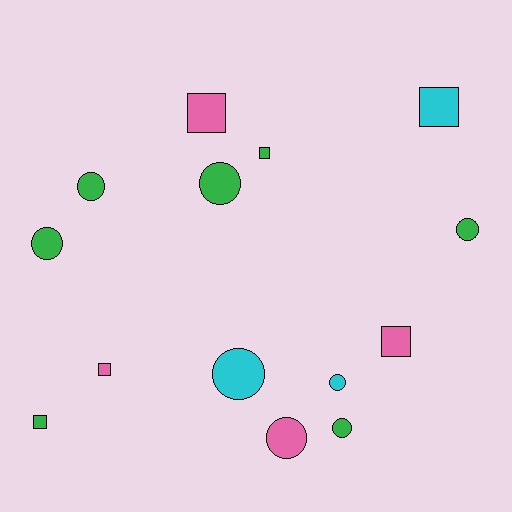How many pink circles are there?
There is 1 pink circle.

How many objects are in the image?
There are 14 objects.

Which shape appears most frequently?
Circle, with 8 objects.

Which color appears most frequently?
Green, with 7 objects.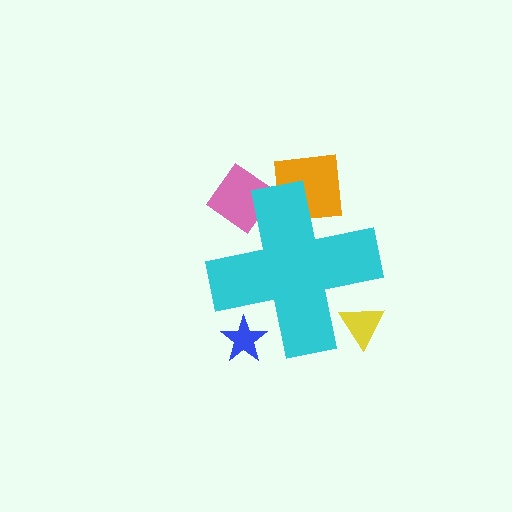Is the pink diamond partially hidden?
Yes, the pink diamond is partially hidden behind the cyan cross.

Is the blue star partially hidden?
Yes, the blue star is partially hidden behind the cyan cross.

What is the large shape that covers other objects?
A cyan cross.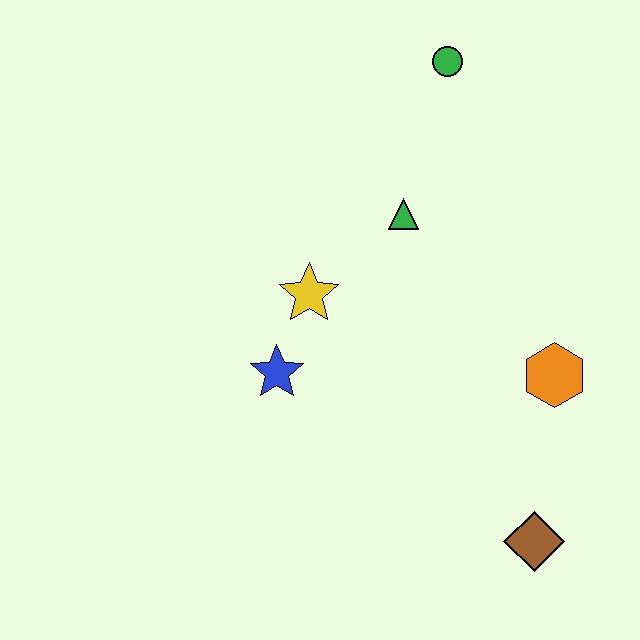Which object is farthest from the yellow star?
The brown diamond is farthest from the yellow star.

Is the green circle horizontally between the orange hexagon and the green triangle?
Yes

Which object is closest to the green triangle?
The yellow star is closest to the green triangle.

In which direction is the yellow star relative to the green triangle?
The yellow star is to the left of the green triangle.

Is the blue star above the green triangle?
No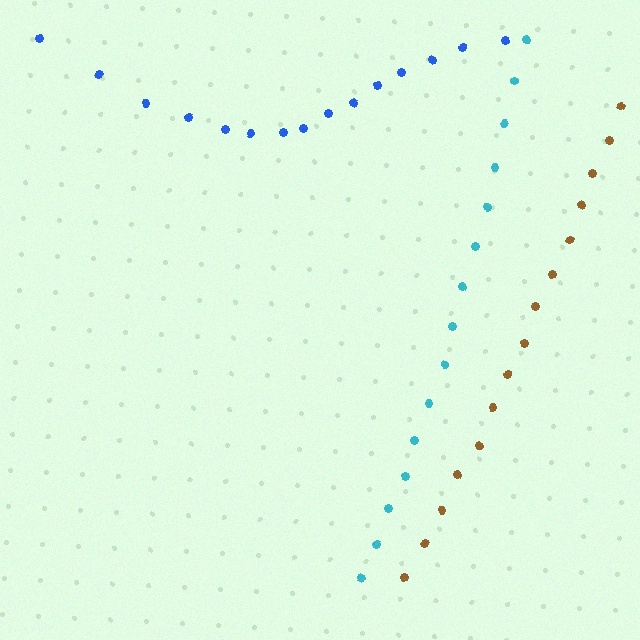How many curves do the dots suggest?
There are 3 distinct paths.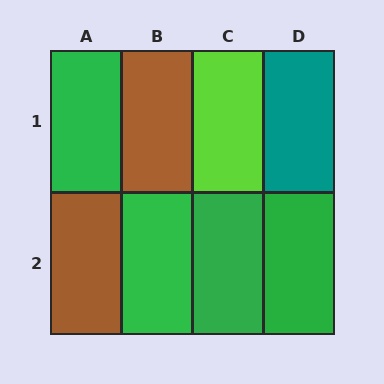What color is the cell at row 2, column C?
Green.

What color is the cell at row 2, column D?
Green.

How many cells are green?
4 cells are green.